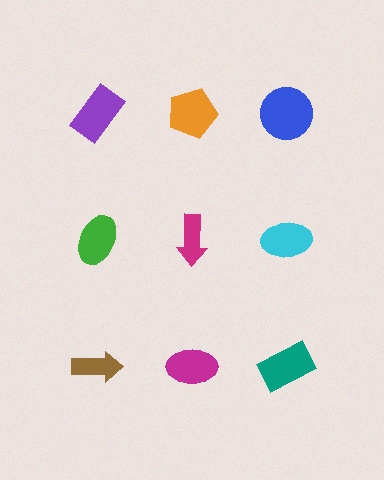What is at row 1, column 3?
A blue circle.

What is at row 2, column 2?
A magenta arrow.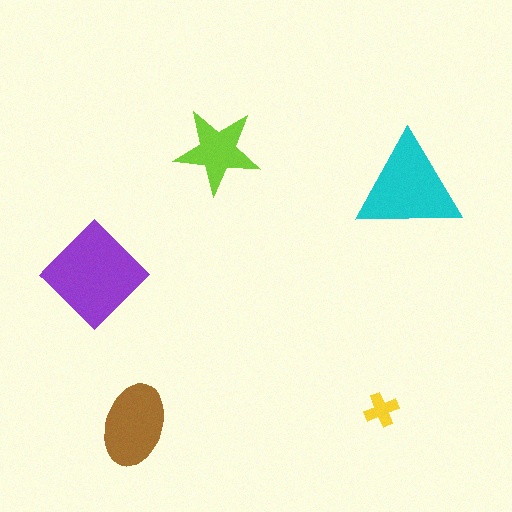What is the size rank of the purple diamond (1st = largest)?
1st.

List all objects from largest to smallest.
The purple diamond, the cyan triangle, the brown ellipse, the lime star, the yellow cross.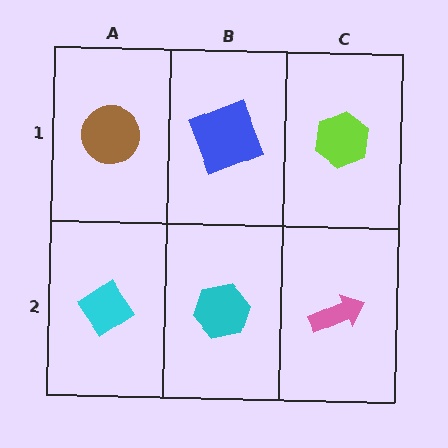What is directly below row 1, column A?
A cyan diamond.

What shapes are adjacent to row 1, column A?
A cyan diamond (row 2, column A), a blue square (row 1, column B).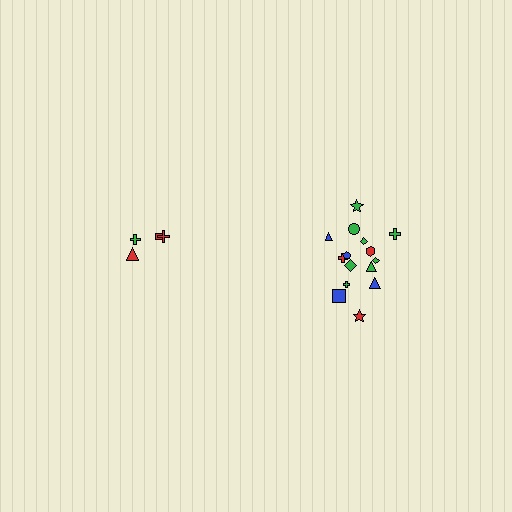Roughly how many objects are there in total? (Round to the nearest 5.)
Roughly 20 objects in total.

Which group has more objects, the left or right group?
The right group.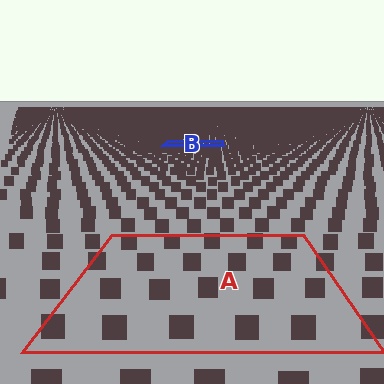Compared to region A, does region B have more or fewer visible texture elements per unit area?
Region B has more texture elements per unit area — they are packed more densely because it is farther away.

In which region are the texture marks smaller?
The texture marks are smaller in region B, because it is farther away.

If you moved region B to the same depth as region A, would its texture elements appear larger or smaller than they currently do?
They would appear larger. At a closer depth, the same texture elements are projected at a bigger on-screen size.